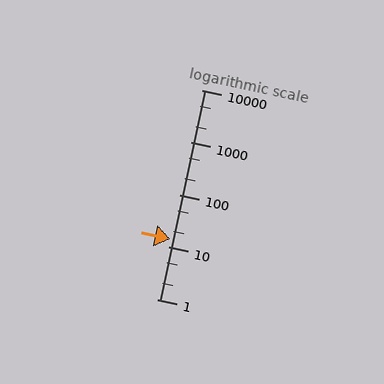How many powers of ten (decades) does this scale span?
The scale spans 4 decades, from 1 to 10000.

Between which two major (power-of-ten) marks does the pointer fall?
The pointer is between 10 and 100.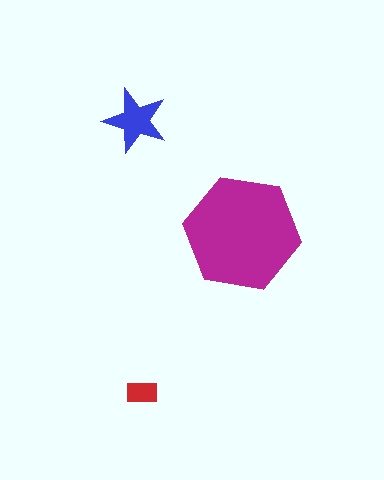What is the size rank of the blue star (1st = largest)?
2nd.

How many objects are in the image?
There are 3 objects in the image.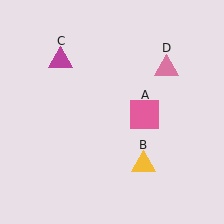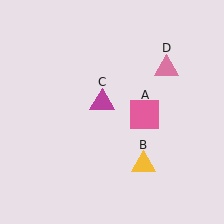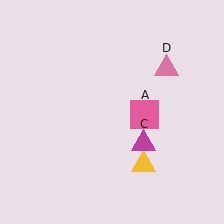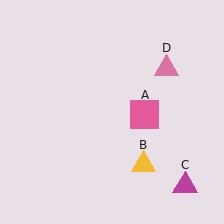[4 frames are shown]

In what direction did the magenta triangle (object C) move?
The magenta triangle (object C) moved down and to the right.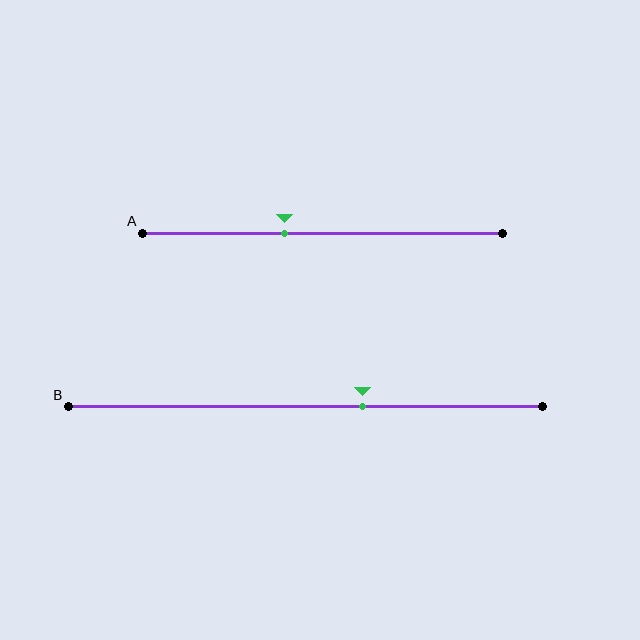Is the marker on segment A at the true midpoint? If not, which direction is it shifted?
No, the marker on segment A is shifted to the left by about 10% of the segment length.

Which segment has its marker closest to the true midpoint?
Segment A has its marker closest to the true midpoint.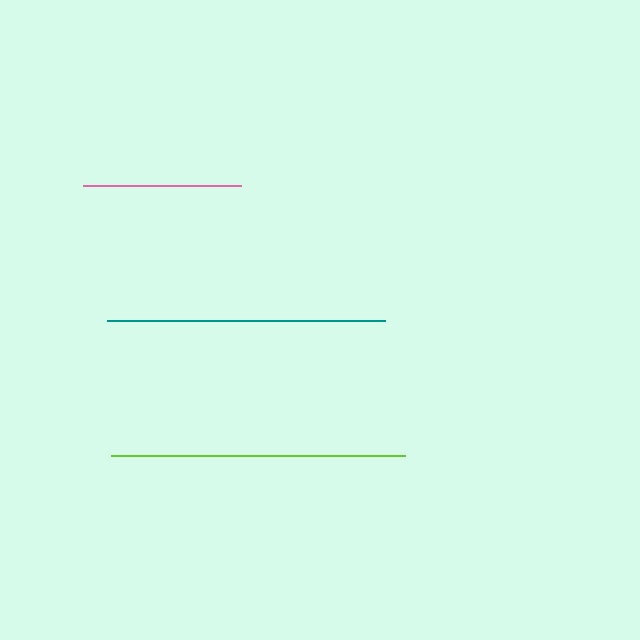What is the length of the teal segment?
The teal segment is approximately 279 pixels long.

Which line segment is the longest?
The lime line is the longest at approximately 294 pixels.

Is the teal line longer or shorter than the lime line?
The lime line is longer than the teal line.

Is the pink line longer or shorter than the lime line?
The lime line is longer than the pink line.